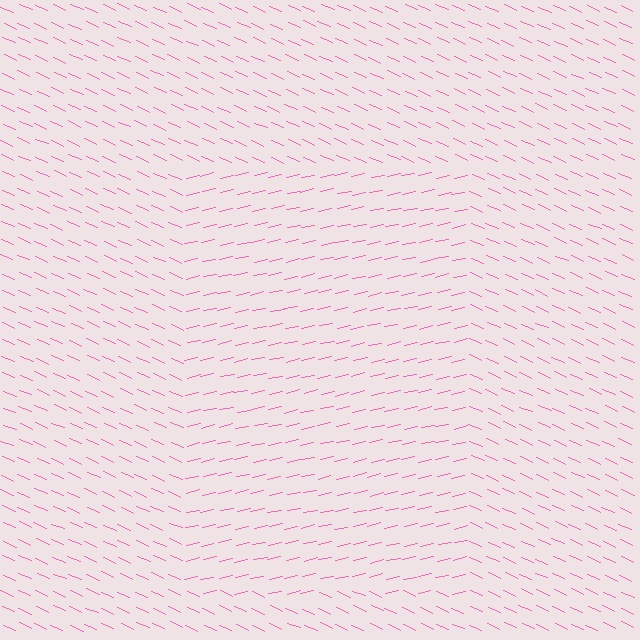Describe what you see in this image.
The image is filled with small pink line segments. A rectangle region in the image has lines oriented differently from the surrounding lines, creating a visible texture boundary.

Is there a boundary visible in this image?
Yes, there is a texture boundary formed by a change in line orientation.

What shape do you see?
I see a rectangle.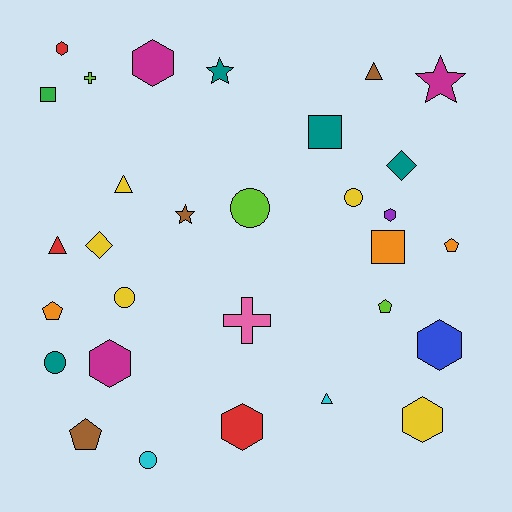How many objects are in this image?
There are 30 objects.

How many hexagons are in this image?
There are 7 hexagons.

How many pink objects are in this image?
There is 1 pink object.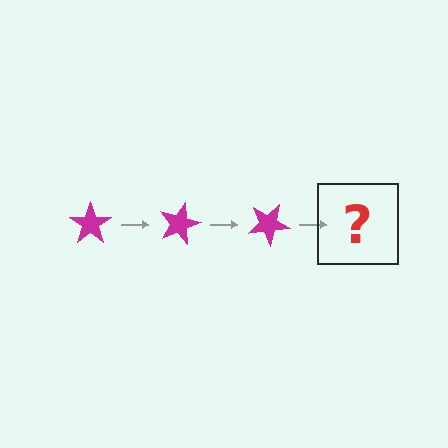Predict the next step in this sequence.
The next step is a magenta star rotated 45 degrees.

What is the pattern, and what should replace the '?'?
The pattern is that the star rotates 15 degrees each step. The '?' should be a magenta star rotated 45 degrees.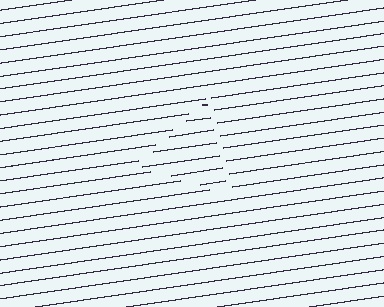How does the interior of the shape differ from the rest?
The interior of the shape contains the same grating, shifted by half a period — the contour is defined by the phase discontinuity where line-ends from the inner and outer gratings abut.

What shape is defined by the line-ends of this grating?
An illusory triangle. The interior of the shape contains the same grating, shifted by half a period — the contour is defined by the phase discontinuity where line-ends from the inner and outer gratings abut.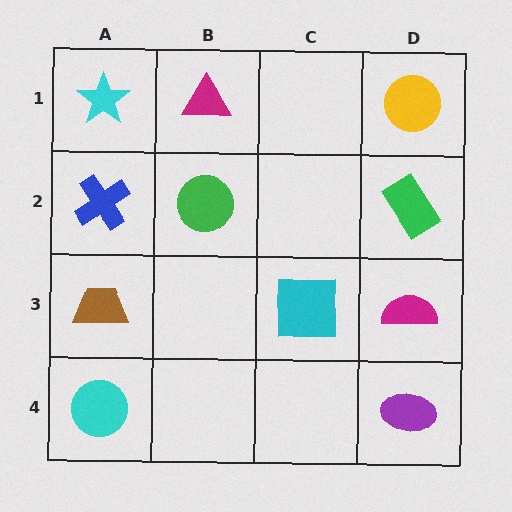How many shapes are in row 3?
3 shapes.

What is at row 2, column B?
A green circle.